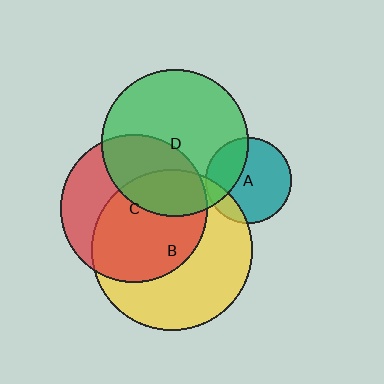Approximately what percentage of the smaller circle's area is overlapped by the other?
Approximately 15%.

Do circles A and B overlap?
Yes.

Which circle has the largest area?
Circle B (yellow).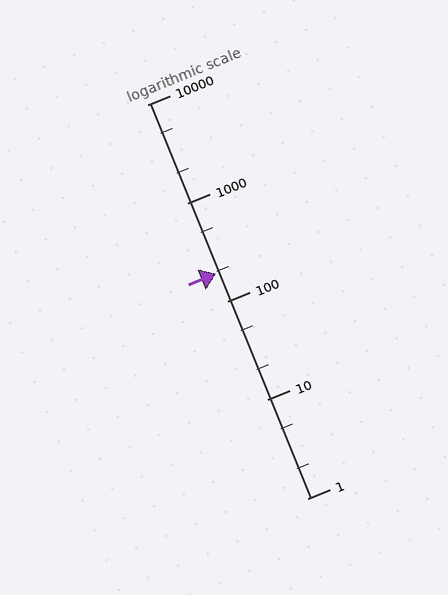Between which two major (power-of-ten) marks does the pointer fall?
The pointer is between 100 and 1000.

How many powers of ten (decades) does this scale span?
The scale spans 4 decades, from 1 to 10000.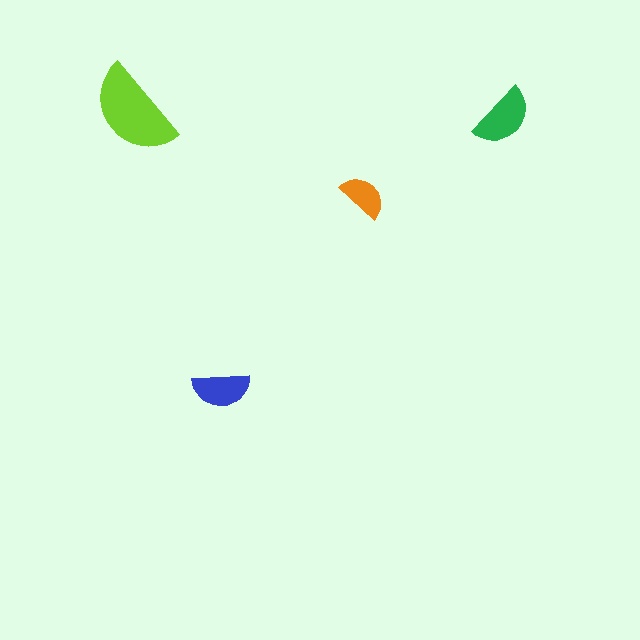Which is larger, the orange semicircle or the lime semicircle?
The lime one.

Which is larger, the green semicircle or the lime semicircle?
The lime one.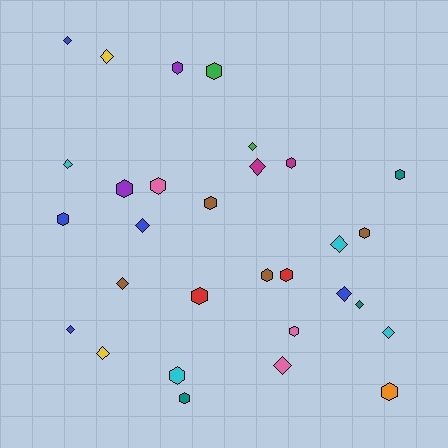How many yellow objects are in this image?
There are 2 yellow objects.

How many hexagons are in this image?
There are 16 hexagons.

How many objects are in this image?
There are 30 objects.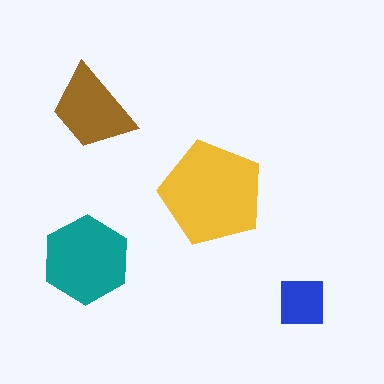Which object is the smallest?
The blue square.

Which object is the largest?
The yellow pentagon.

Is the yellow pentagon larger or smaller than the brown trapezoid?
Larger.